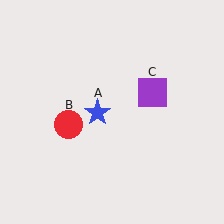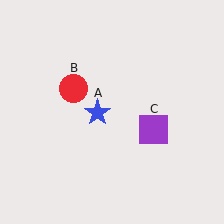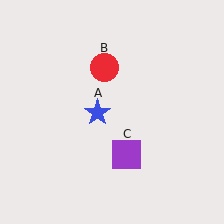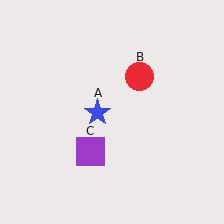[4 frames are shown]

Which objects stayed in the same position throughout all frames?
Blue star (object A) remained stationary.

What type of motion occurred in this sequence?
The red circle (object B), purple square (object C) rotated clockwise around the center of the scene.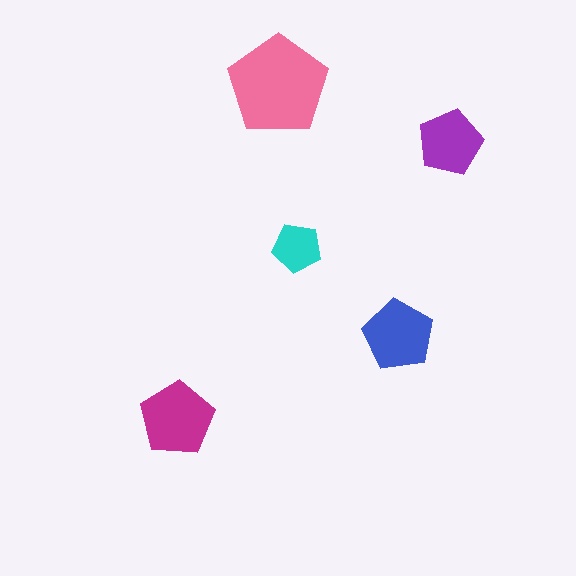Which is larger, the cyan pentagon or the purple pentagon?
The purple one.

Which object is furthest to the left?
The magenta pentagon is leftmost.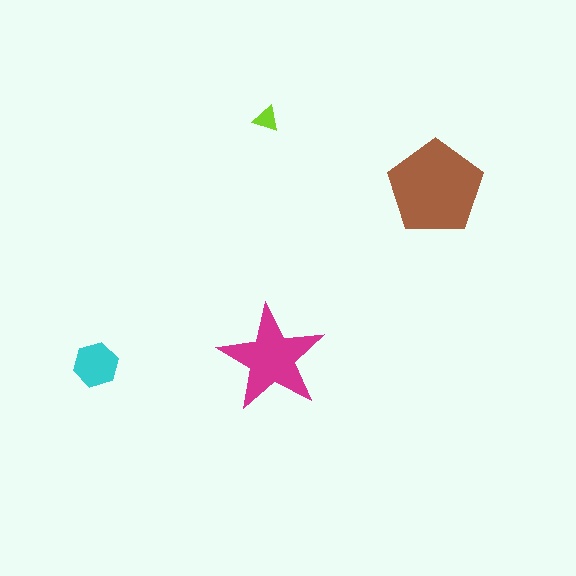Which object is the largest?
The brown pentagon.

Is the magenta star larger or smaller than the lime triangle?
Larger.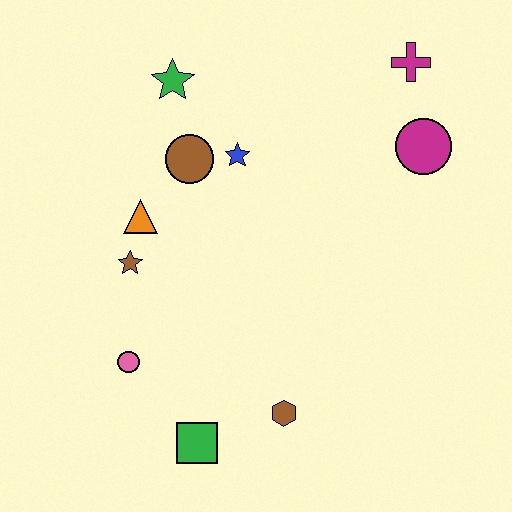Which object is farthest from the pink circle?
The magenta cross is farthest from the pink circle.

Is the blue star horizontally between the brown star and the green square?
No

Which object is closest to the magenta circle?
The magenta cross is closest to the magenta circle.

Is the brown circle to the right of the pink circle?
Yes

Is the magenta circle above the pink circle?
Yes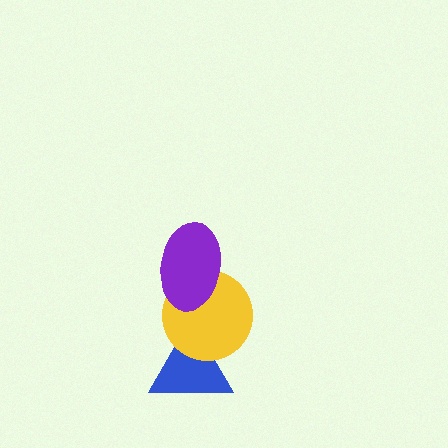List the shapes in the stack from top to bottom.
From top to bottom: the purple ellipse, the yellow circle, the blue triangle.